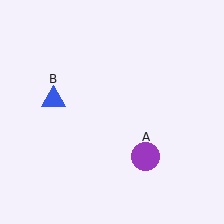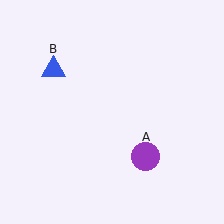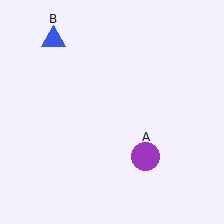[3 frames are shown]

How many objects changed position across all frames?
1 object changed position: blue triangle (object B).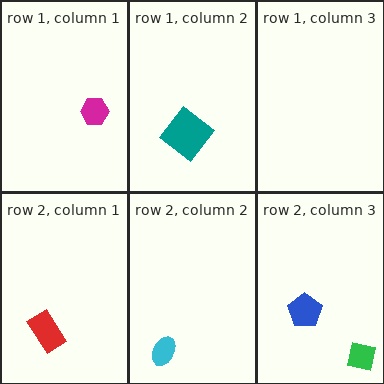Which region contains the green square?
The row 2, column 3 region.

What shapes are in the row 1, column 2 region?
The teal diamond.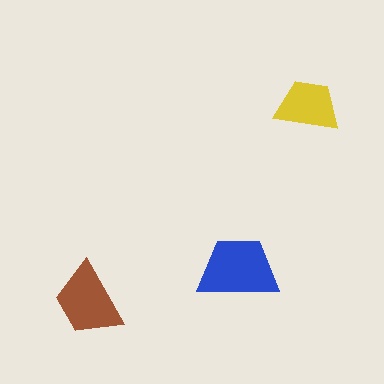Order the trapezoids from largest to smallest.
the blue one, the brown one, the yellow one.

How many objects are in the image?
There are 3 objects in the image.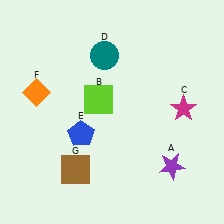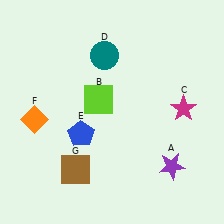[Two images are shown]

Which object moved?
The orange diamond (F) moved down.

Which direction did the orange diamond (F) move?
The orange diamond (F) moved down.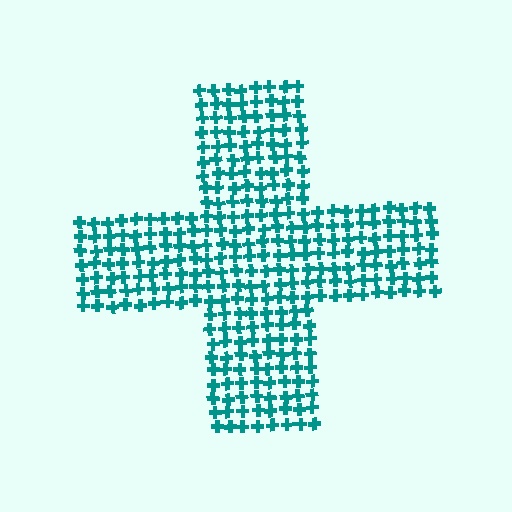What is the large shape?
The large shape is a cross.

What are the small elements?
The small elements are crosses.